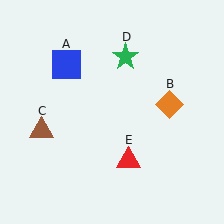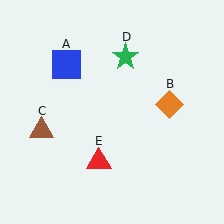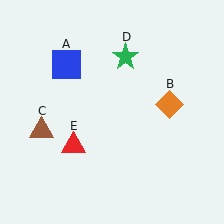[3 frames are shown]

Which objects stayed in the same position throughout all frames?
Blue square (object A) and orange diamond (object B) and brown triangle (object C) and green star (object D) remained stationary.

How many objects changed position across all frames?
1 object changed position: red triangle (object E).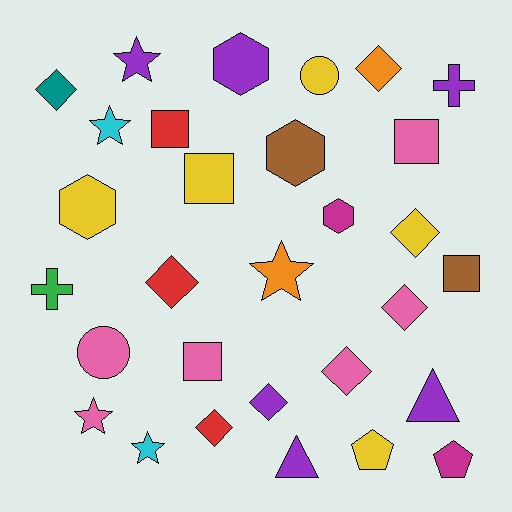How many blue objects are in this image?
There are no blue objects.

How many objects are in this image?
There are 30 objects.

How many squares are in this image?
There are 5 squares.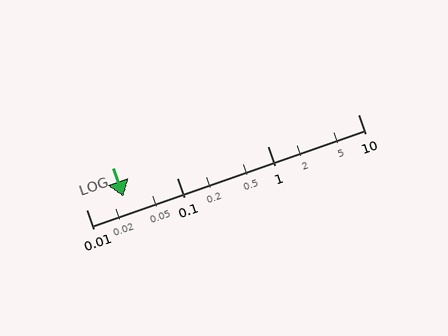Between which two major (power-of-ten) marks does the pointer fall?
The pointer is between 0.01 and 0.1.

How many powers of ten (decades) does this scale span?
The scale spans 3 decades, from 0.01 to 10.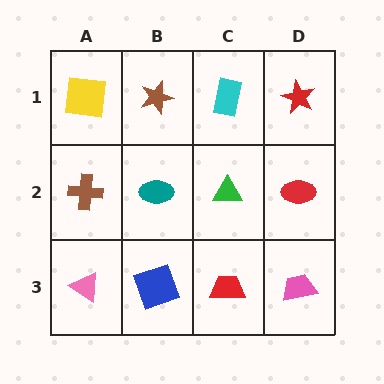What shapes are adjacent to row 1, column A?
A brown cross (row 2, column A), a brown star (row 1, column B).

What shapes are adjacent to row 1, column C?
A green triangle (row 2, column C), a brown star (row 1, column B), a red star (row 1, column D).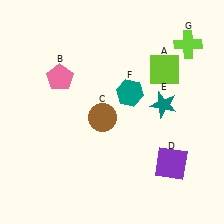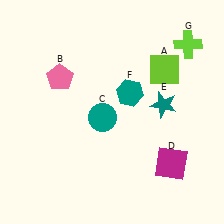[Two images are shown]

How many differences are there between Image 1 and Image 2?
There are 2 differences between the two images.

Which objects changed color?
C changed from brown to teal. D changed from purple to magenta.